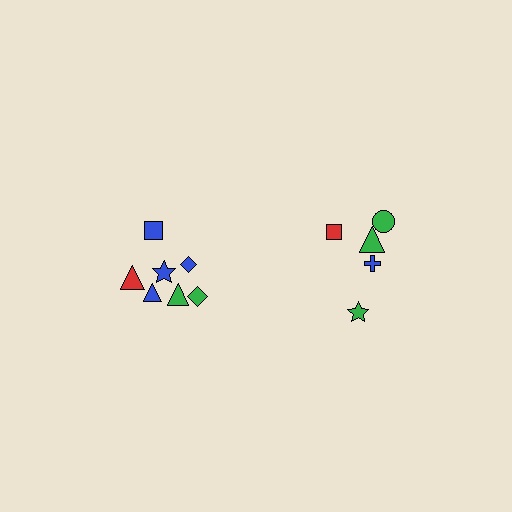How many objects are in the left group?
There are 7 objects.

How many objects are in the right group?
There are 5 objects.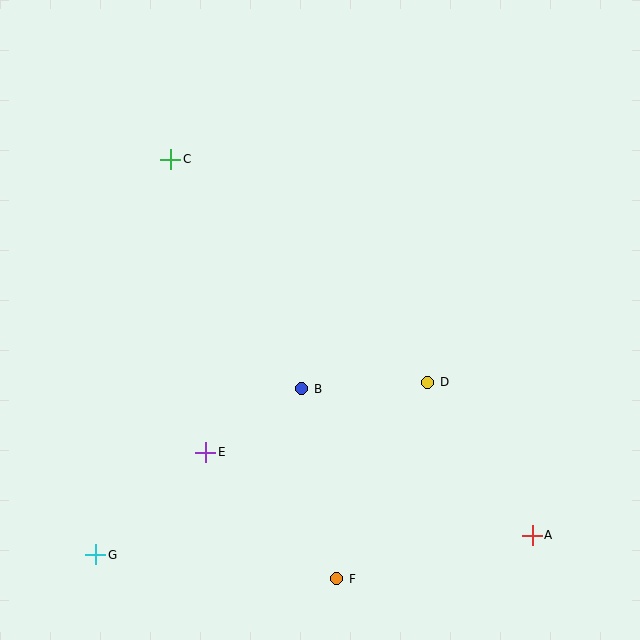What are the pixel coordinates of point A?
Point A is at (532, 535).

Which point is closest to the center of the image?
Point B at (302, 389) is closest to the center.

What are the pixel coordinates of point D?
Point D is at (428, 382).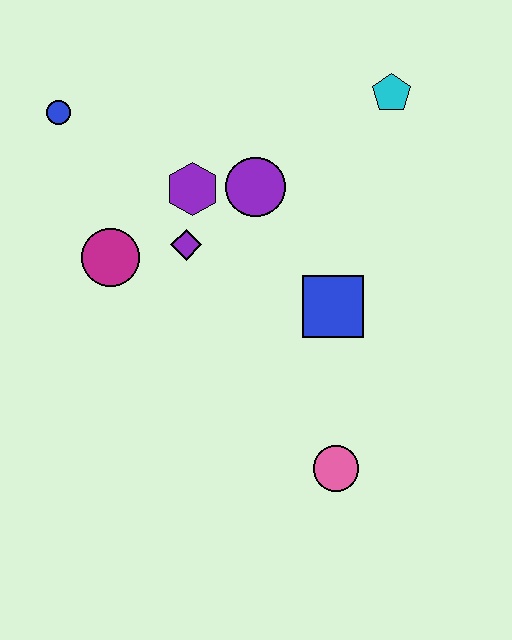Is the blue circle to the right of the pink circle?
No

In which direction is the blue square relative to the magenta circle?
The blue square is to the right of the magenta circle.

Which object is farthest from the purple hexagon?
The pink circle is farthest from the purple hexagon.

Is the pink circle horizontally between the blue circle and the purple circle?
No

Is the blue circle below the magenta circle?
No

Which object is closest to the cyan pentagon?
The purple circle is closest to the cyan pentagon.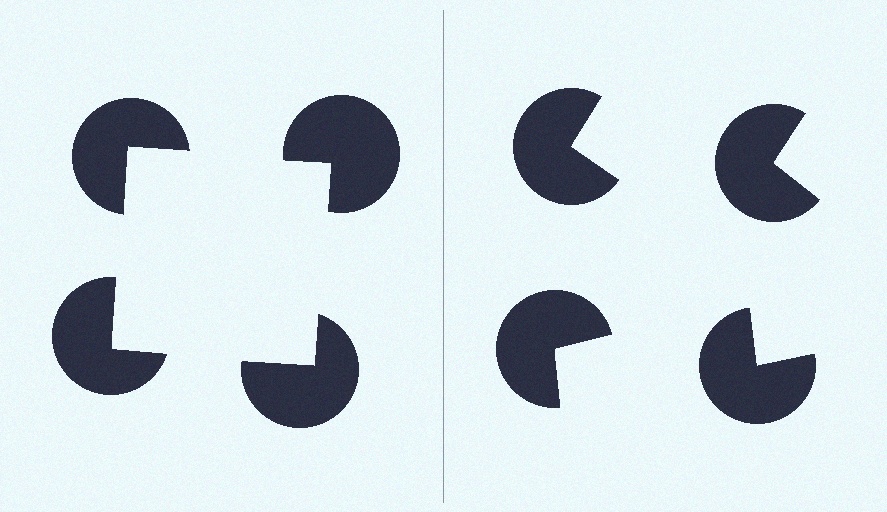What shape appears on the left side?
An illusory square.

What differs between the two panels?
The pac-man discs are positioned identically on both sides; only the wedge orientations differ. On the left they align to a square; on the right they are misaligned.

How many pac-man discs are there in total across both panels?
8 — 4 on each side.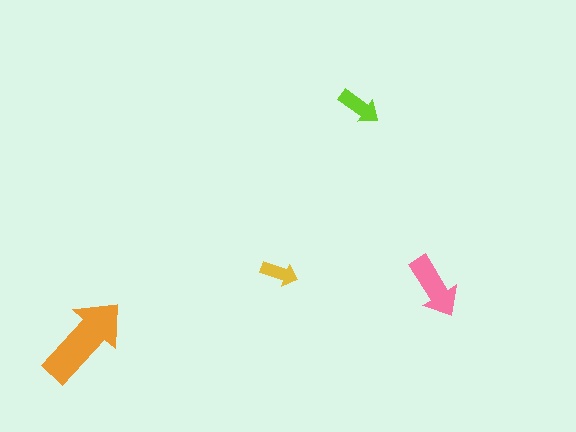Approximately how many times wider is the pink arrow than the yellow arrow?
About 1.5 times wider.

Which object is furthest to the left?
The orange arrow is leftmost.